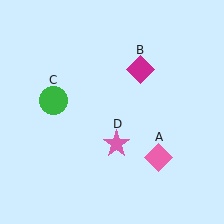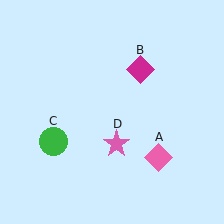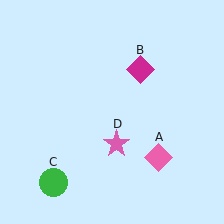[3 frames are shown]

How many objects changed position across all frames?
1 object changed position: green circle (object C).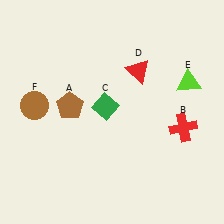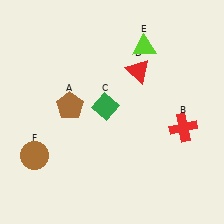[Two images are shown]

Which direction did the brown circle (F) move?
The brown circle (F) moved down.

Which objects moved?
The objects that moved are: the lime triangle (E), the brown circle (F).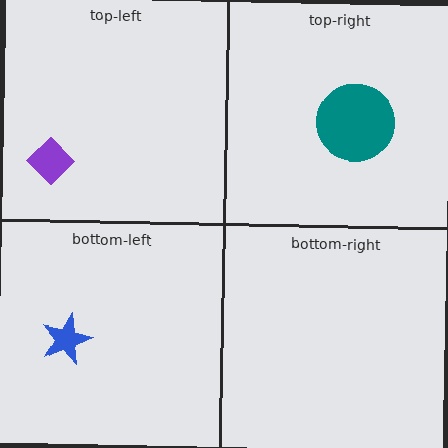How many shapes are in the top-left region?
1.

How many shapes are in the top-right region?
1.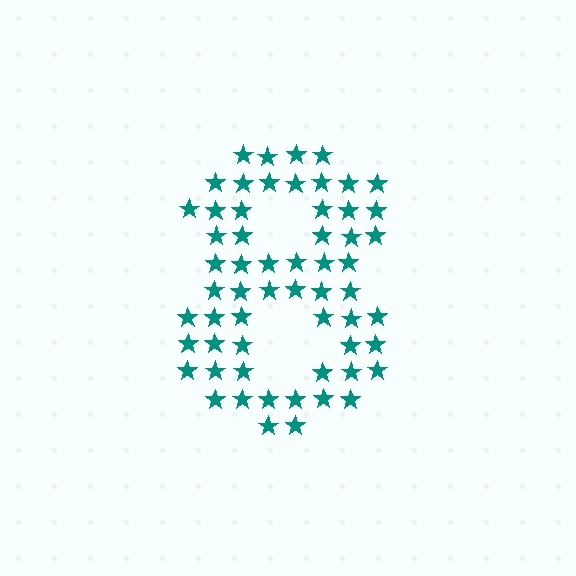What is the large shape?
The large shape is the digit 8.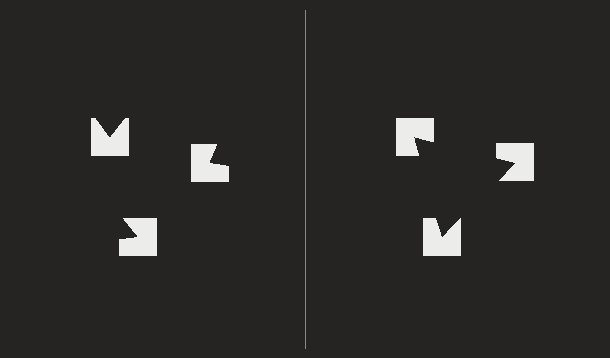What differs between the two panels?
The notched squares are positioned identically on both sides; only the wedge orientations differ. On the right they align to a triangle; on the left they are misaligned.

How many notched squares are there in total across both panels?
6 — 3 on each side.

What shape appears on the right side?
An illusory triangle.